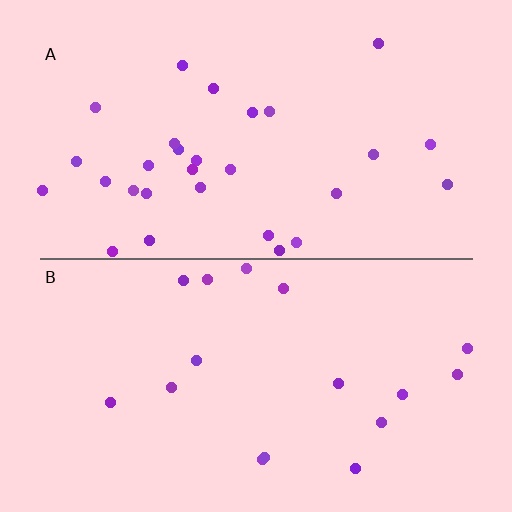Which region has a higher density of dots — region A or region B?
A (the top).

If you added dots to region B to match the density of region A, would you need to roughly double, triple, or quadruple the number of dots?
Approximately double.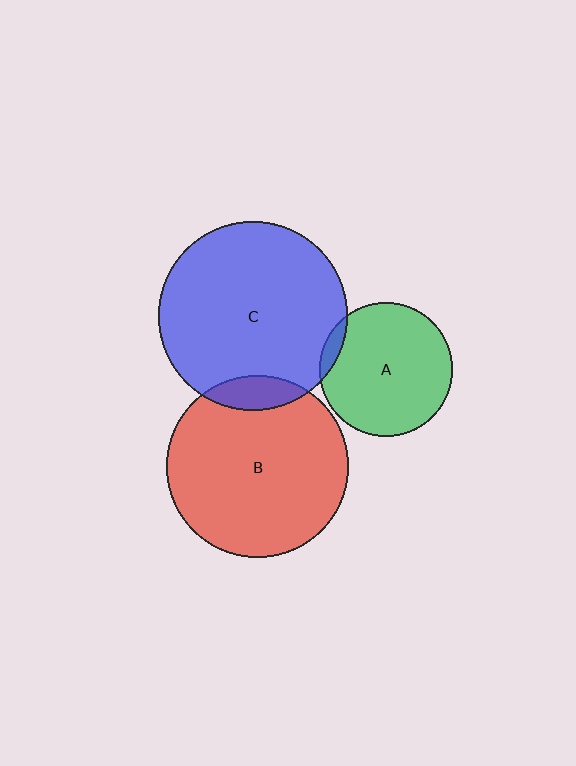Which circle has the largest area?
Circle C (blue).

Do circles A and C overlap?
Yes.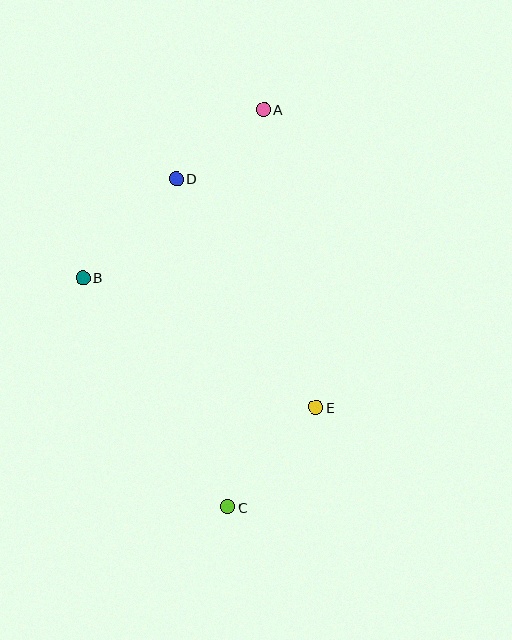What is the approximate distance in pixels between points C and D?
The distance between C and D is approximately 332 pixels.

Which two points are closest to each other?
Points A and D are closest to each other.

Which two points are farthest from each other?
Points A and C are farthest from each other.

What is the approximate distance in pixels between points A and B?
The distance between A and B is approximately 247 pixels.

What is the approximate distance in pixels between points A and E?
The distance between A and E is approximately 303 pixels.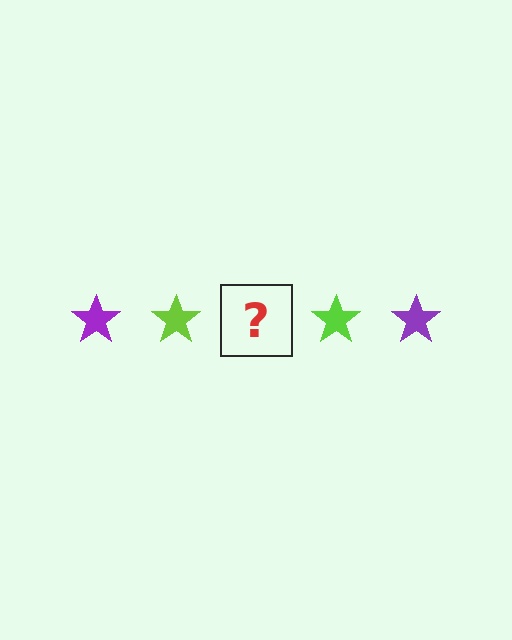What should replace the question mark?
The question mark should be replaced with a purple star.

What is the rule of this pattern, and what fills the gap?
The rule is that the pattern cycles through purple, lime stars. The gap should be filled with a purple star.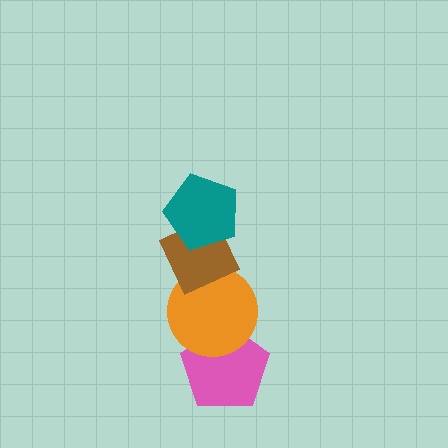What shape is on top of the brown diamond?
The teal pentagon is on top of the brown diamond.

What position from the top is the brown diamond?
The brown diamond is 2nd from the top.